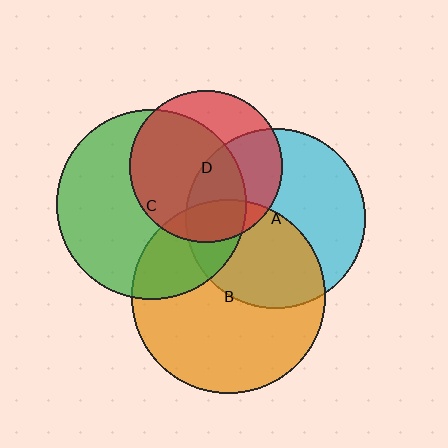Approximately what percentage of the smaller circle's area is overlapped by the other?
Approximately 45%.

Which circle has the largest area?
Circle B (orange).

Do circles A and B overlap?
Yes.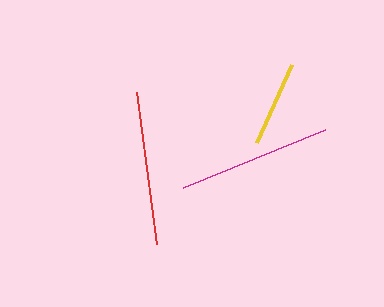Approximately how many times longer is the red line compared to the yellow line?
The red line is approximately 1.8 times the length of the yellow line.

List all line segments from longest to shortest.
From longest to shortest: red, magenta, yellow.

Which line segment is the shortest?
The yellow line is the shortest at approximately 85 pixels.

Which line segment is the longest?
The red line is the longest at approximately 154 pixels.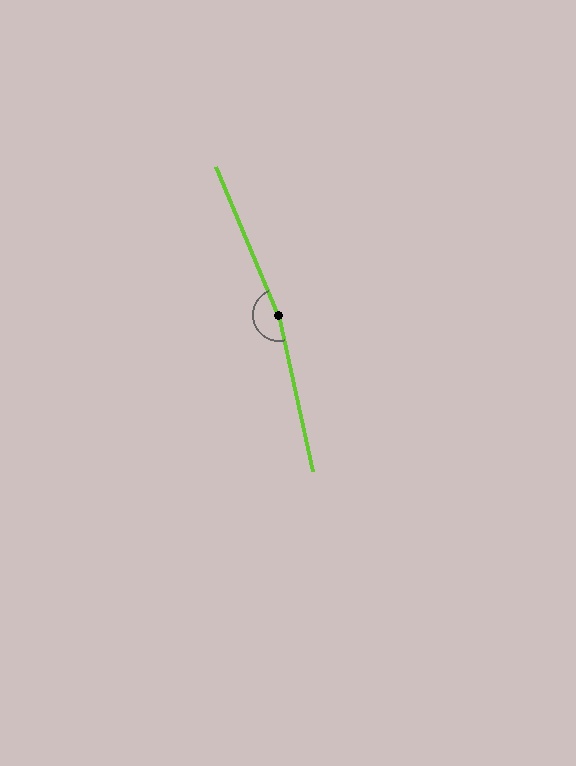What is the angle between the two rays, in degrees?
Approximately 169 degrees.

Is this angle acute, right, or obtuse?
It is obtuse.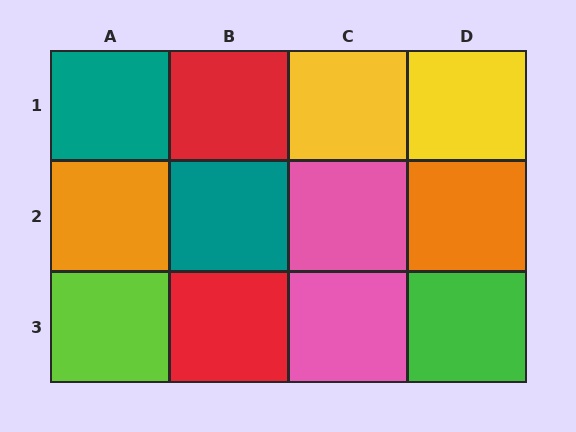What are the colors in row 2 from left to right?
Orange, teal, pink, orange.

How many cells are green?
1 cell is green.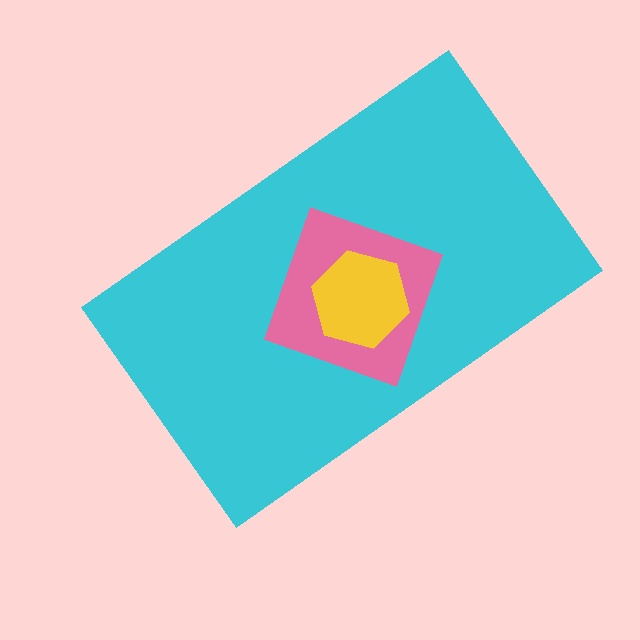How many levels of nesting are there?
3.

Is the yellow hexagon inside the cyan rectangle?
Yes.